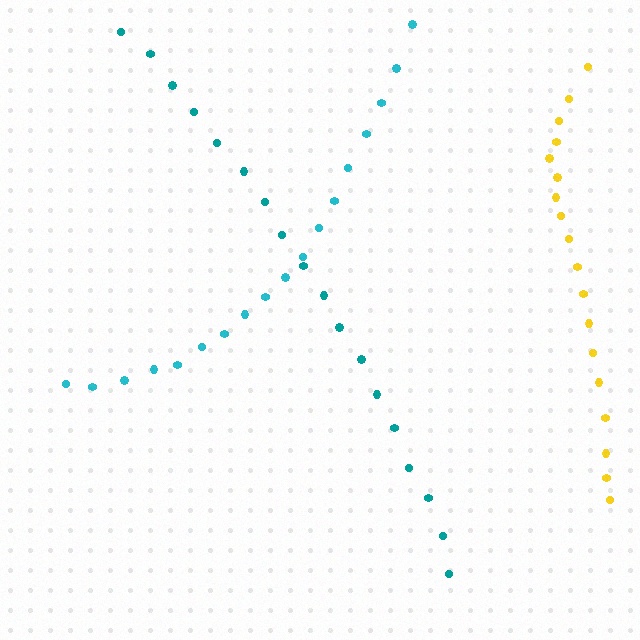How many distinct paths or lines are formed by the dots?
There are 3 distinct paths.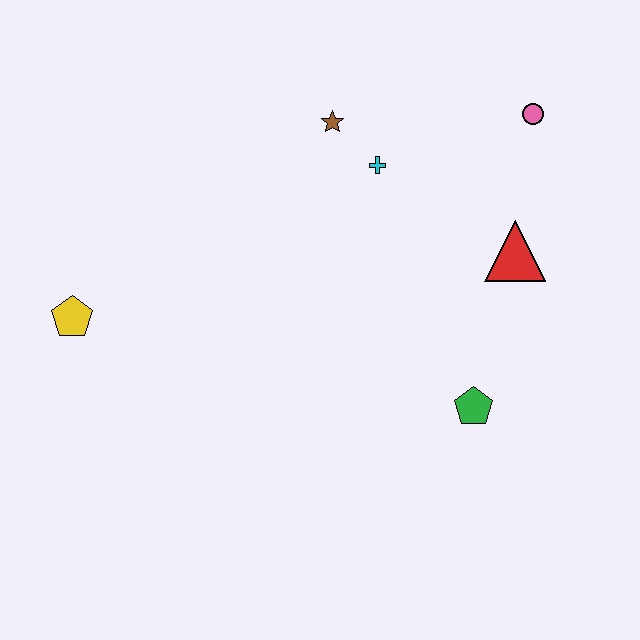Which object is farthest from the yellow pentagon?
The pink circle is farthest from the yellow pentagon.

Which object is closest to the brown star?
The cyan cross is closest to the brown star.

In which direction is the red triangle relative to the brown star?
The red triangle is to the right of the brown star.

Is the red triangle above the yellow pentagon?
Yes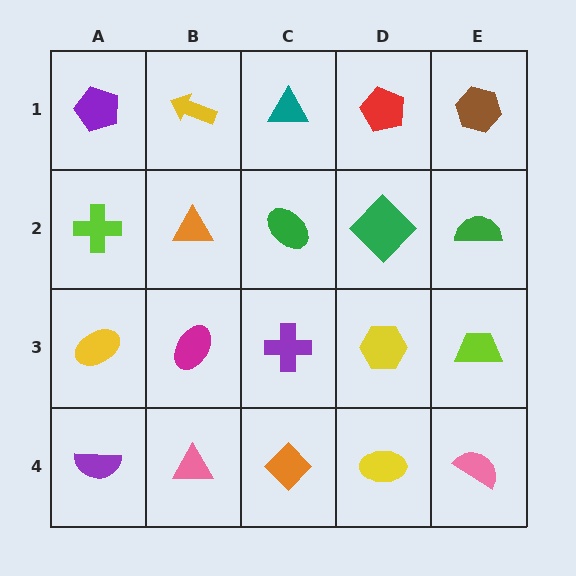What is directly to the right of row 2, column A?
An orange triangle.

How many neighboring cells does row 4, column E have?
2.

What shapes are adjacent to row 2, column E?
A brown hexagon (row 1, column E), a lime trapezoid (row 3, column E), a green diamond (row 2, column D).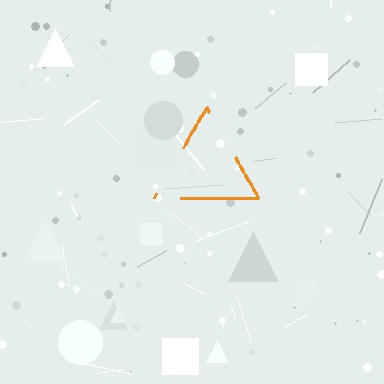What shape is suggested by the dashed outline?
The dashed outline suggests a triangle.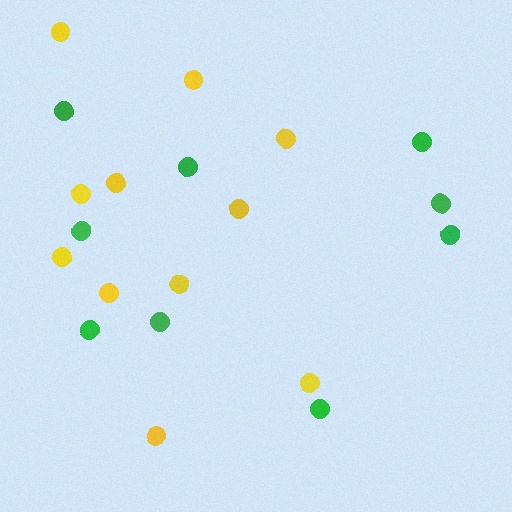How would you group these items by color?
There are 2 groups: one group of green circles (9) and one group of yellow circles (11).